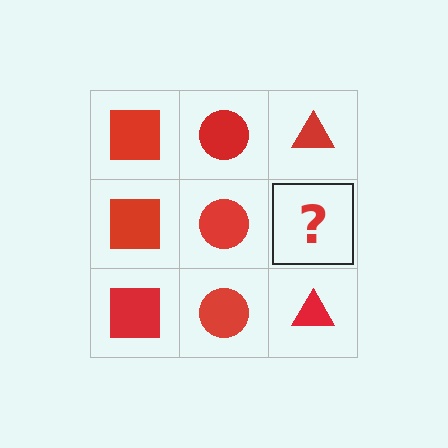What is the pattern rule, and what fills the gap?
The rule is that each column has a consistent shape. The gap should be filled with a red triangle.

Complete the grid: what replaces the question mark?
The question mark should be replaced with a red triangle.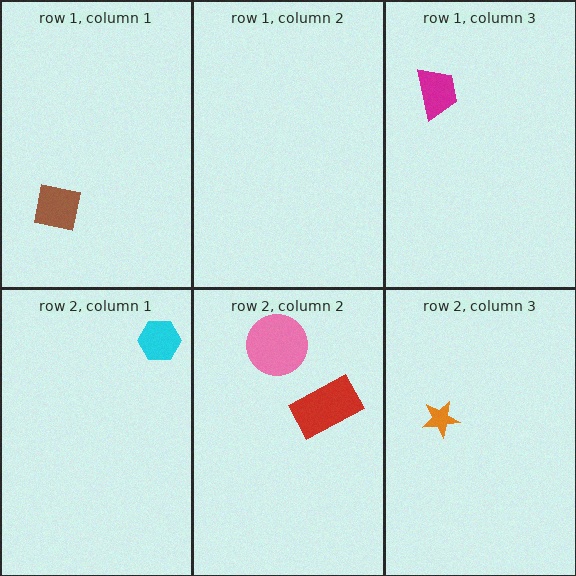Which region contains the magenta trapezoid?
The row 1, column 3 region.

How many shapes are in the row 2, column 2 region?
2.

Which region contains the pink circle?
The row 2, column 2 region.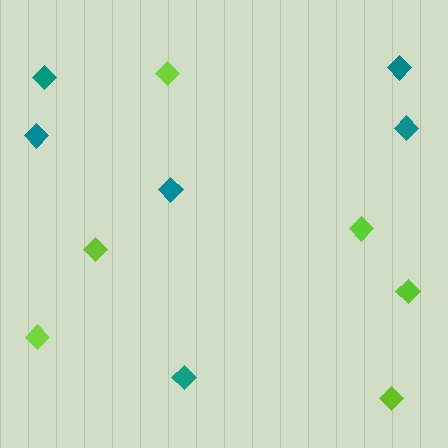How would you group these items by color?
There are 2 groups: one group of teal diamonds (6) and one group of lime diamonds (6).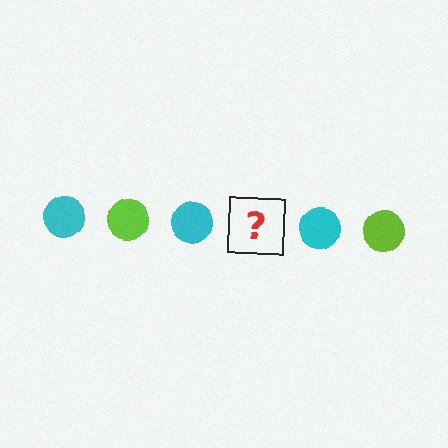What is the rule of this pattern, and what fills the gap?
The rule is that the pattern cycles through cyan, lime circles. The gap should be filled with a lime circle.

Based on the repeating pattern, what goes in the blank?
The blank should be a lime circle.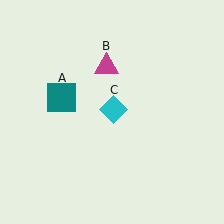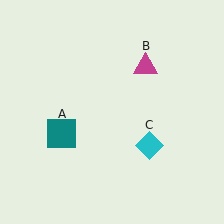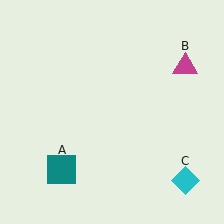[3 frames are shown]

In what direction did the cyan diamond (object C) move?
The cyan diamond (object C) moved down and to the right.